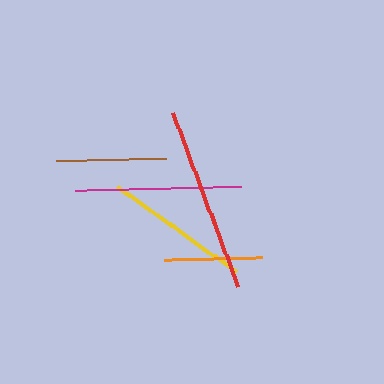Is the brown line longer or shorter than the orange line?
The brown line is longer than the orange line.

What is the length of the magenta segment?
The magenta segment is approximately 166 pixels long.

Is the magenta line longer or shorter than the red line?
The red line is longer than the magenta line.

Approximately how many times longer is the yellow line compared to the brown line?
The yellow line is approximately 1.3 times the length of the brown line.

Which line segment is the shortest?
The orange line is the shortest at approximately 98 pixels.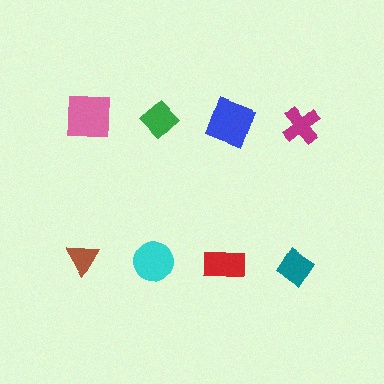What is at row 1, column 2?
A green diamond.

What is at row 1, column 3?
A blue square.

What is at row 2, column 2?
A cyan circle.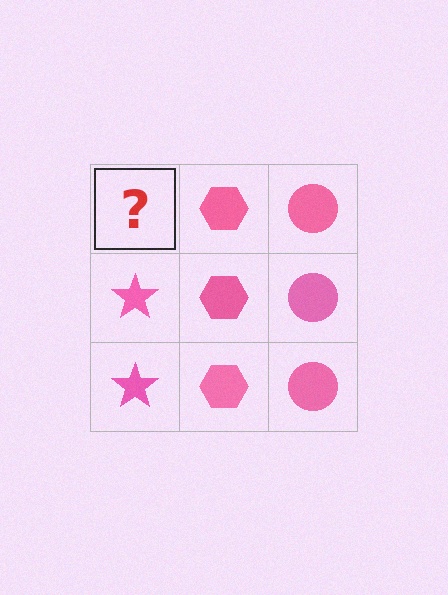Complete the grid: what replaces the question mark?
The question mark should be replaced with a pink star.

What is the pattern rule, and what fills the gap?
The rule is that each column has a consistent shape. The gap should be filled with a pink star.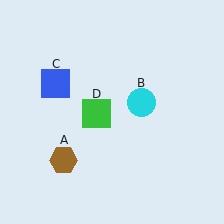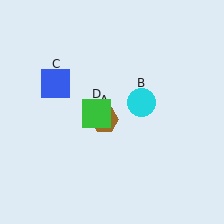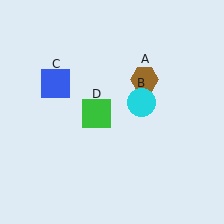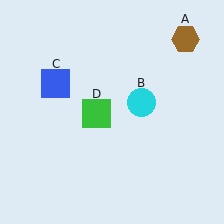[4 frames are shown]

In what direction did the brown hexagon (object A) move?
The brown hexagon (object A) moved up and to the right.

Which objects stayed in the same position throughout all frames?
Cyan circle (object B) and blue square (object C) and green square (object D) remained stationary.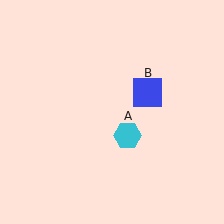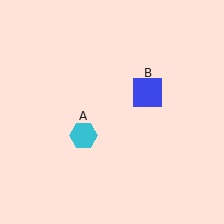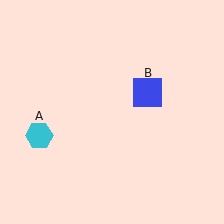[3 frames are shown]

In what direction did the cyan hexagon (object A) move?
The cyan hexagon (object A) moved left.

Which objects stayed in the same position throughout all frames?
Blue square (object B) remained stationary.